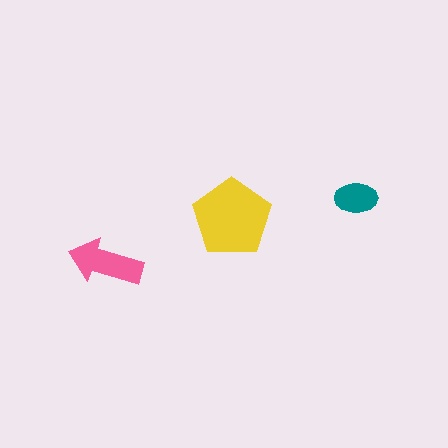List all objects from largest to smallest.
The yellow pentagon, the pink arrow, the teal ellipse.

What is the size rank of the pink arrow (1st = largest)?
2nd.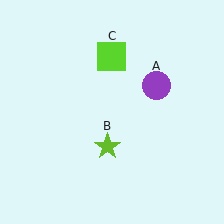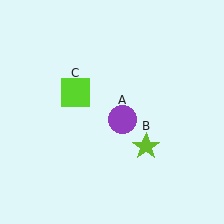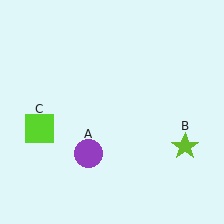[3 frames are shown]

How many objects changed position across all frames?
3 objects changed position: purple circle (object A), lime star (object B), lime square (object C).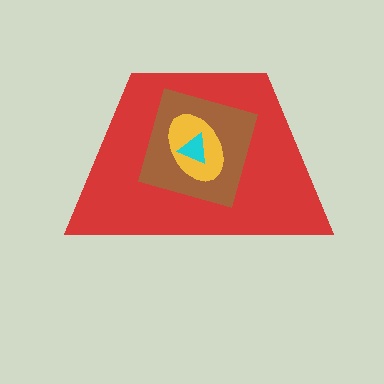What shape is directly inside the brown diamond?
The yellow ellipse.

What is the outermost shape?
The red trapezoid.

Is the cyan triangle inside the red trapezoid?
Yes.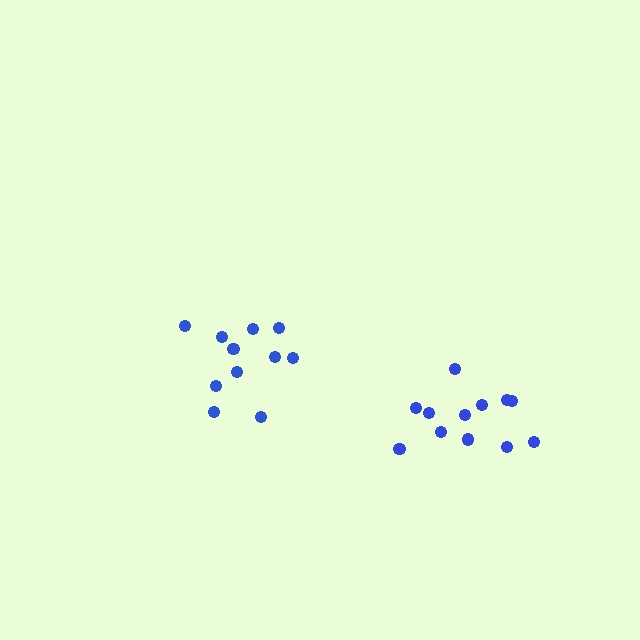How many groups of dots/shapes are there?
There are 2 groups.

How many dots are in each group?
Group 1: 12 dots, Group 2: 11 dots (23 total).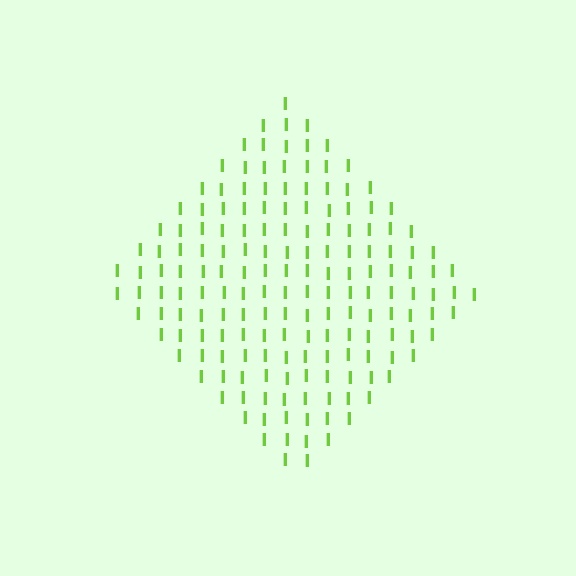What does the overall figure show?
The overall figure shows a diamond.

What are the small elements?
The small elements are letter I's.